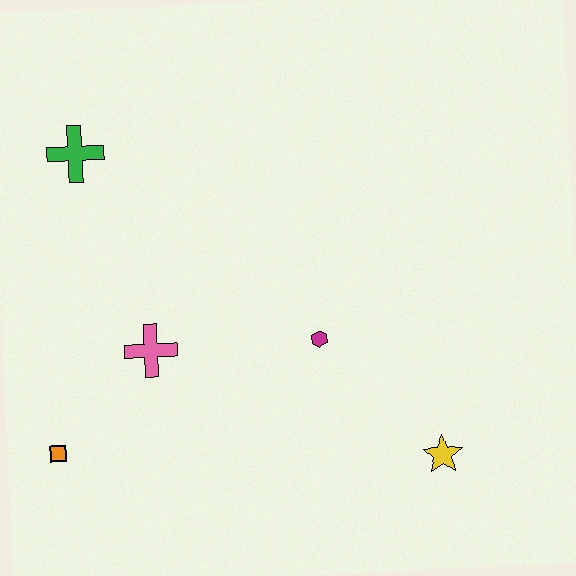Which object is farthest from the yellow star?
The green cross is farthest from the yellow star.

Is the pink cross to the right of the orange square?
Yes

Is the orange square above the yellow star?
Yes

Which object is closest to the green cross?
The pink cross is closest to the green cross.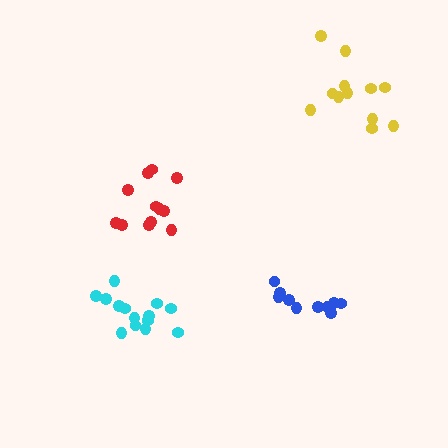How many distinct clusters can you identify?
There are 4 distinct clusters.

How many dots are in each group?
Group 1: 12 dots, Group 2: 12 dots, Group 3: 10 dots, Group 4: 14 dots (48 total).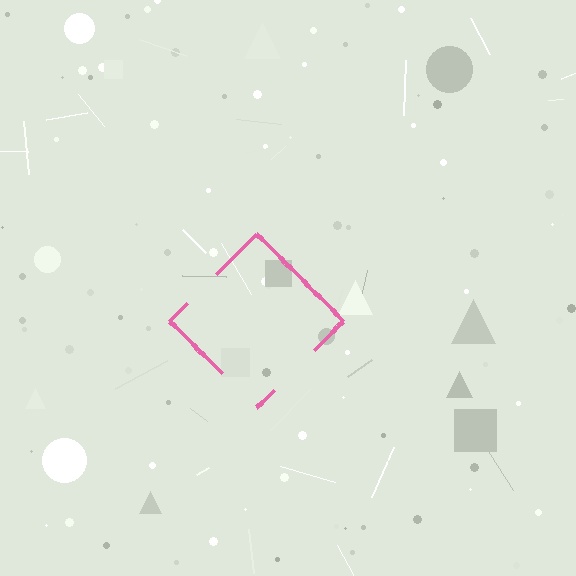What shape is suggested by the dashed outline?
The dashed outline suggests a diamond.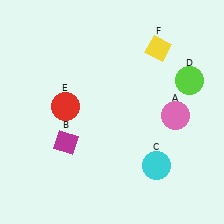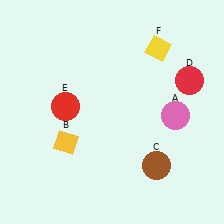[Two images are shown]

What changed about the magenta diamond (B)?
In Image 1, B is magenta. In Image 2, it changed to yellow.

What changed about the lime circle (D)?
In Image 1, D is lime. In Image 2, it changed to red.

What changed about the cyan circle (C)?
In Image 1, C is cyan. In Image 2, it changed to brown.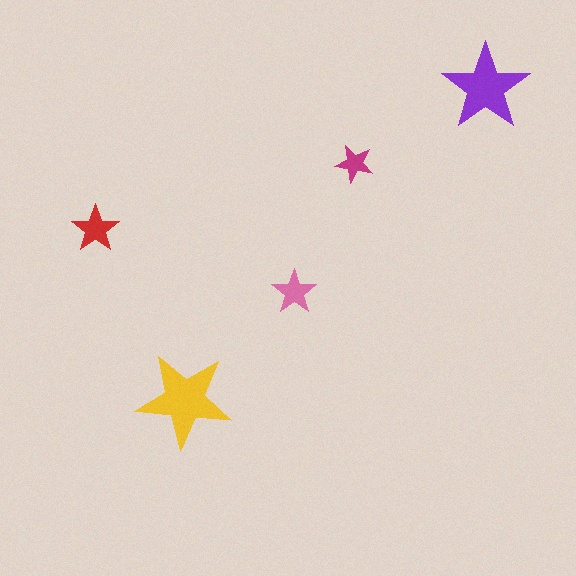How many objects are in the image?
There are 5 objects in the image.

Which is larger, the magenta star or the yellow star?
The yellow one.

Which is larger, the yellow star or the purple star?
The yellow one.